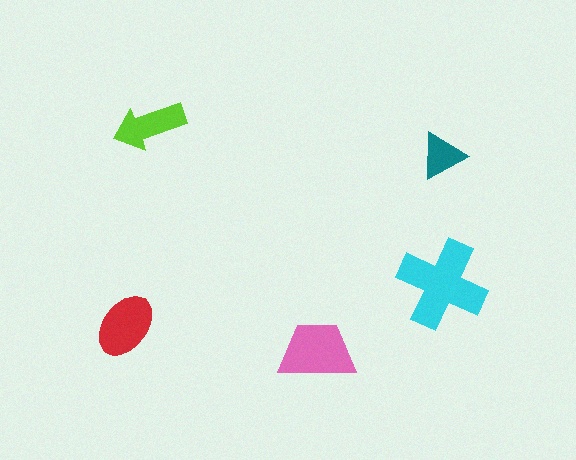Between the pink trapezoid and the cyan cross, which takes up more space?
The cyan cross.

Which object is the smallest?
The teal triangle.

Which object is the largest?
The cyan cross.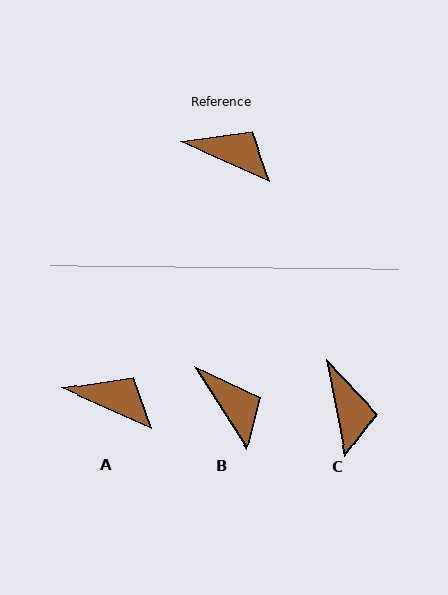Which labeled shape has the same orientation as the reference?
A.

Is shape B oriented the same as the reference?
No, it is off by about 33 degrees.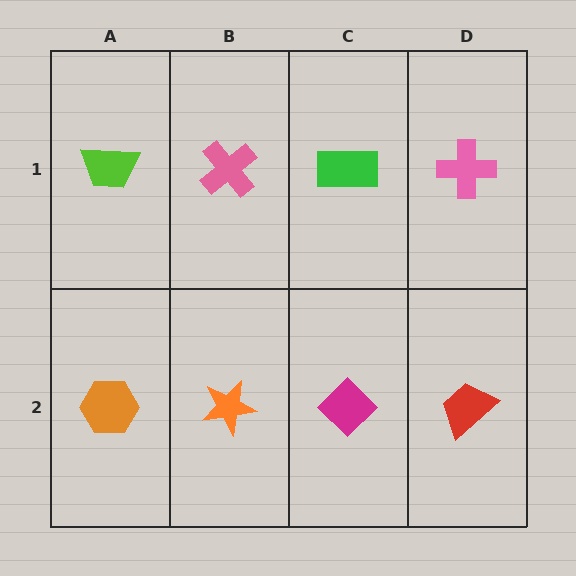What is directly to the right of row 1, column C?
A pink cross.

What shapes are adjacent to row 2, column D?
A pink cross (row 1, column D), a magenta diamond (row 2, column C).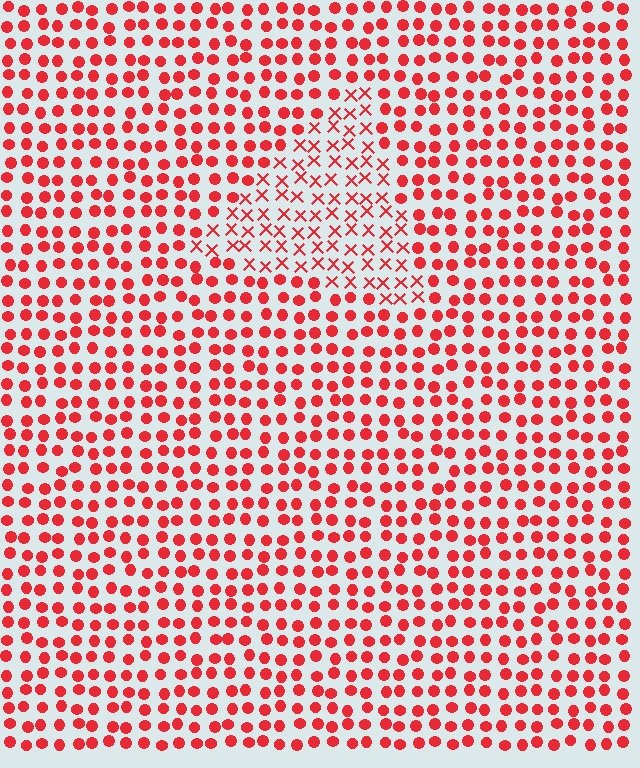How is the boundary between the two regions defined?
The boundary is defined by a change in element shape: X marks inside vs. circles outside. All elements share the same color and spacing.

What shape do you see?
I see a triangle.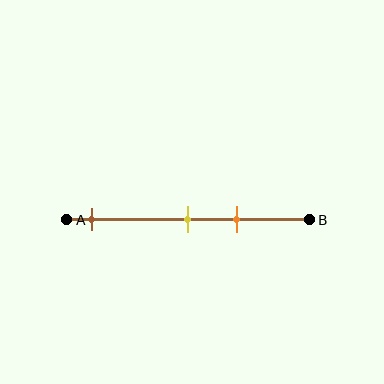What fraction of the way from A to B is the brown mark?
The brown mark is approximately 10% (0.1) of the way from A to B.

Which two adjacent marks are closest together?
The yellow and orange marks are the closest adjacent pair.